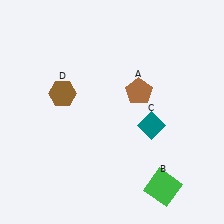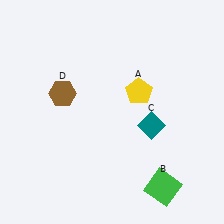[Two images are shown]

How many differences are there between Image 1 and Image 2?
There is 1 difference between the two images.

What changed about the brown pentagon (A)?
In Image 1, A is brown. In Image 2, it changed to yellow.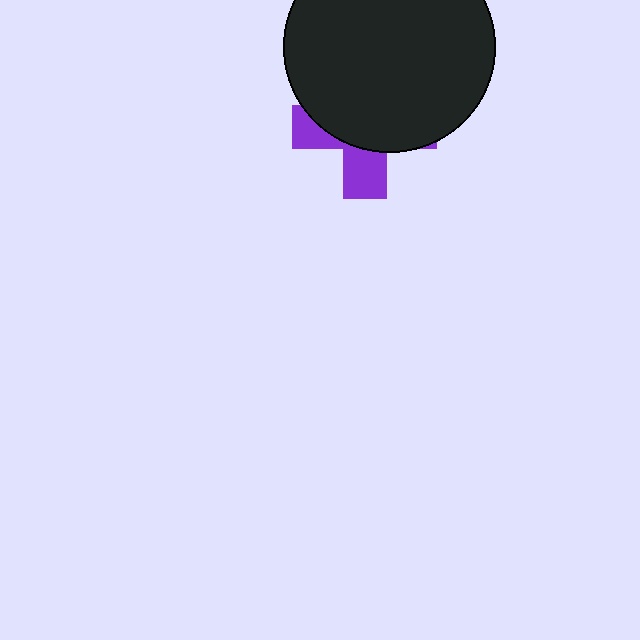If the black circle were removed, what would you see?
You would see the complete purple cross.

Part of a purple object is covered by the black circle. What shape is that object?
It is a cross.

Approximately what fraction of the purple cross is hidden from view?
Roughly 67% of the purple cross is hidden behind the black circle.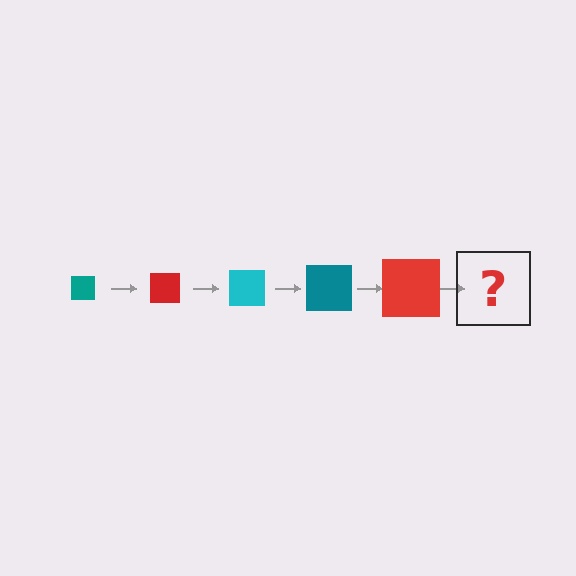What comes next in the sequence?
The next element should be a cyan square, larger than the previous one.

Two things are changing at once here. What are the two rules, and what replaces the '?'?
The two rules are that the square grows larger each step and the color cycles through teal, red, and cyan. The '?' should be a cyan square, larger than the previous one.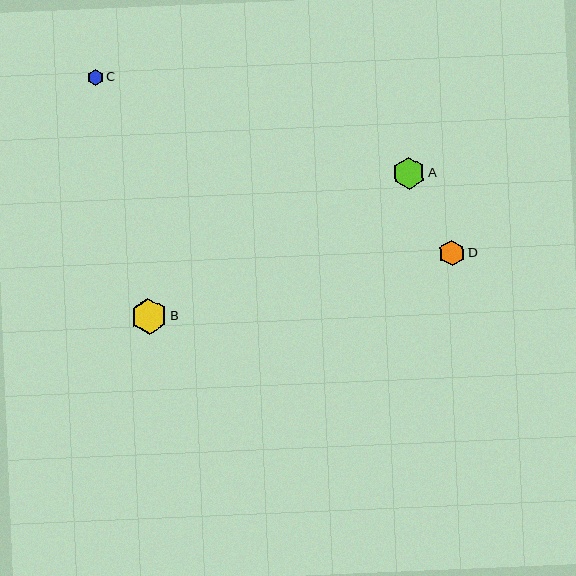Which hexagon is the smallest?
Hexagon C is the smallest with a size of approximately 16 pixels.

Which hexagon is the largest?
Hexagon B is the largest with a size of approximately 37 pixels.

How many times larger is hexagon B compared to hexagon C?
Hexagon B is approximately 2.3 times the size of hexagon C.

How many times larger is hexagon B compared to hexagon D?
Hexagon B is approximately 1.4 times the size of hexagon D.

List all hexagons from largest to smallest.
From largest to smallest: B, A, D, C.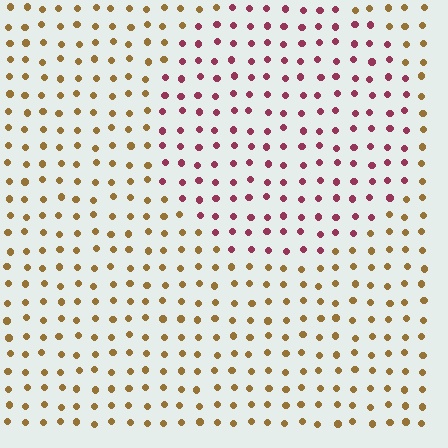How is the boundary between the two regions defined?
The boundary is defined purely by a slight shift in hue (about 60 degrees). Spacing, size, and orientation are identical on both sides.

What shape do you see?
I see a circle.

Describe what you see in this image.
The image is filled with small brown elements in a uniform arrangement. A circle-shaped region is visible where the elements are tinted to a slightly different hue, forming a subtle color boundary.